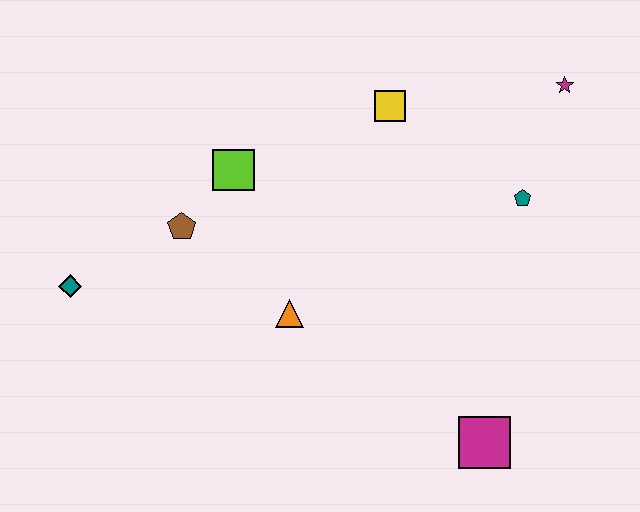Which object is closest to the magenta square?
The orange triangle is closest to the magenta square.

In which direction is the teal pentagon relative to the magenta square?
The teal pentagon is above the magenta square.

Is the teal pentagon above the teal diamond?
Yes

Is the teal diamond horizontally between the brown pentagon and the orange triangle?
No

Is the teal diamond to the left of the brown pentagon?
Yes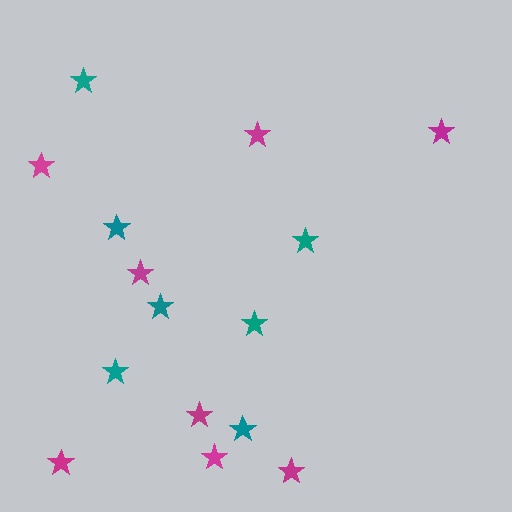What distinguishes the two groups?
There are 2 groups: one group of teal stars (7) and one group of magenta stars (8).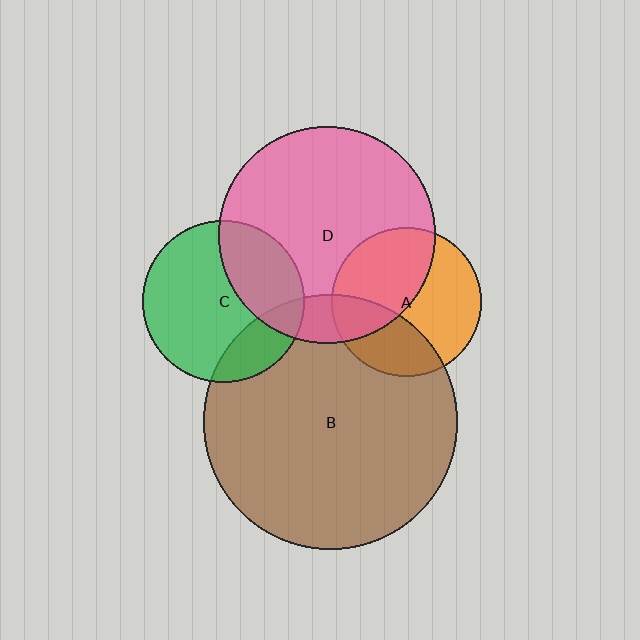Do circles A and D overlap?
Yes.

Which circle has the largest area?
Circle B (brown).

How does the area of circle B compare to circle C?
Approximately 2.5 times.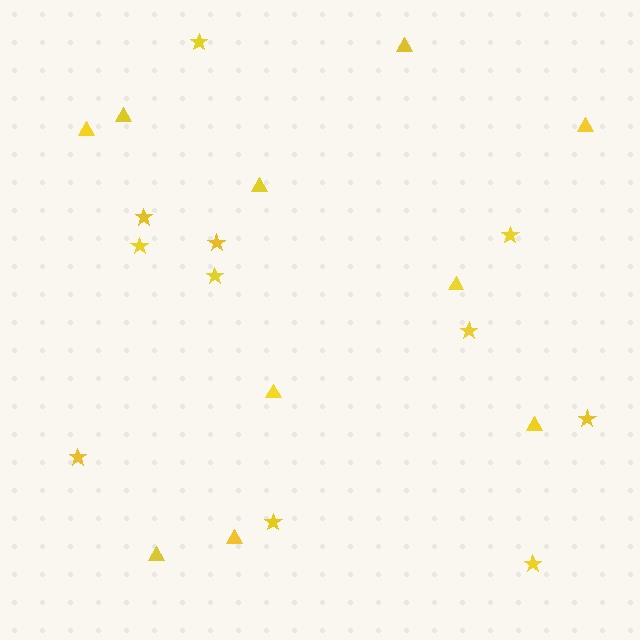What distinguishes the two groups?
There are 2 groups: one group of triangles (10) and one group of stars (11).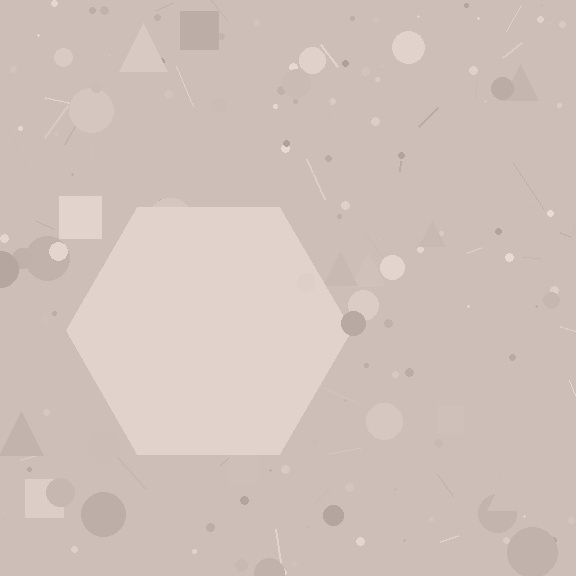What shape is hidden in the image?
A hexagon is hidden in the image.